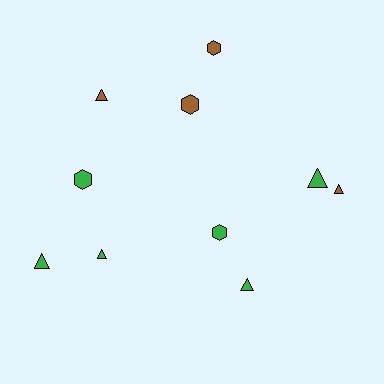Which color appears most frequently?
Green, with 6 objects.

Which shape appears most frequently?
Triangle, with 6 objects.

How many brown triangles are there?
There are 2 brown triangles.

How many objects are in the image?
There are 10 objects.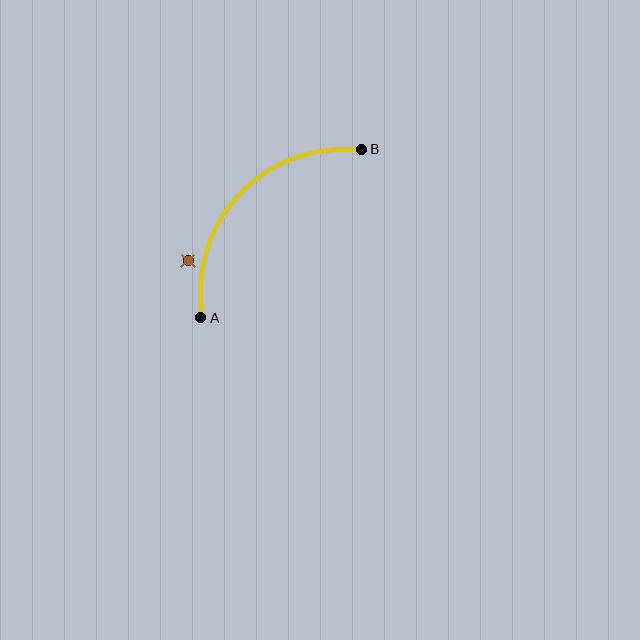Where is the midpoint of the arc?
The arc midpoint is the point on the curve farthest from the straight line joining A and B. It sits above and to the left of that line.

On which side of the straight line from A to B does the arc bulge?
The arc bulges above and to the left of the straight line connecting A and B.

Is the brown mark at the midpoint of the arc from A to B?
No — the brown mark does not lie on the arc at all. It sits slightly outside the curve.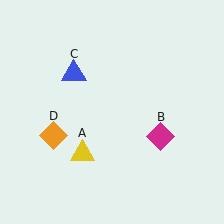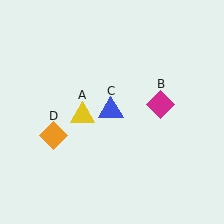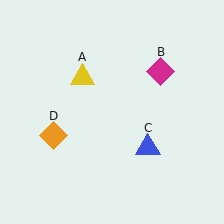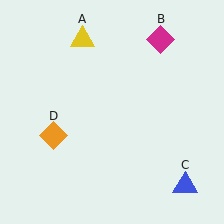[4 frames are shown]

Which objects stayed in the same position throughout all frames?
Orange diamond (object D) remained stationary.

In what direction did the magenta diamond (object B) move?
The magenta diamond (object B) moved up.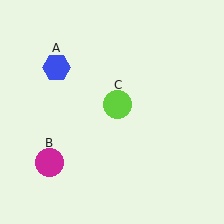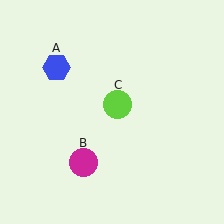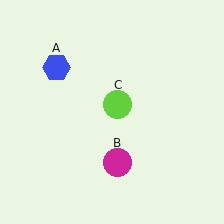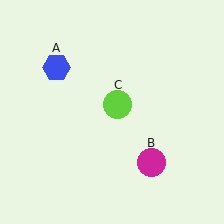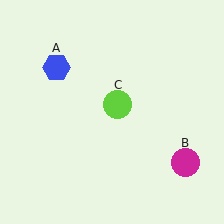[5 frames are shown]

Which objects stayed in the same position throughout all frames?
Blue hexagon (object A) and lime circle (object C) remained stationary.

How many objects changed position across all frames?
1 object changed position: magenta circle (object B).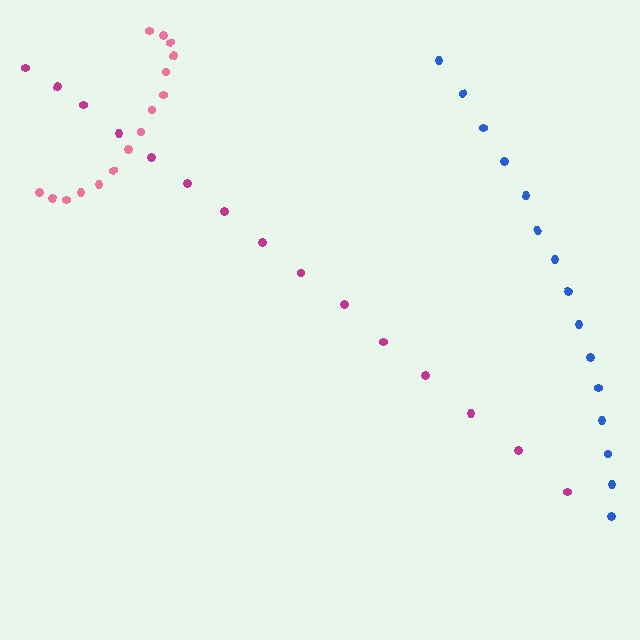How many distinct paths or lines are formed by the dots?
There are 3 distinct paths.